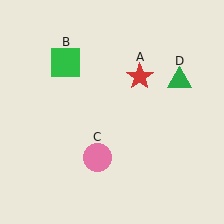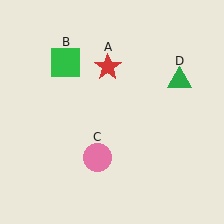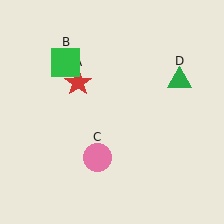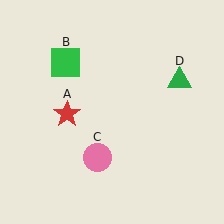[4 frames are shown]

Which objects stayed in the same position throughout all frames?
Green square (object B) and pink circle (object C) and green triangle (object D) remained stationary.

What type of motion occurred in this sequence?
The red star (object A) rotated counterclockwise around the center of the scene.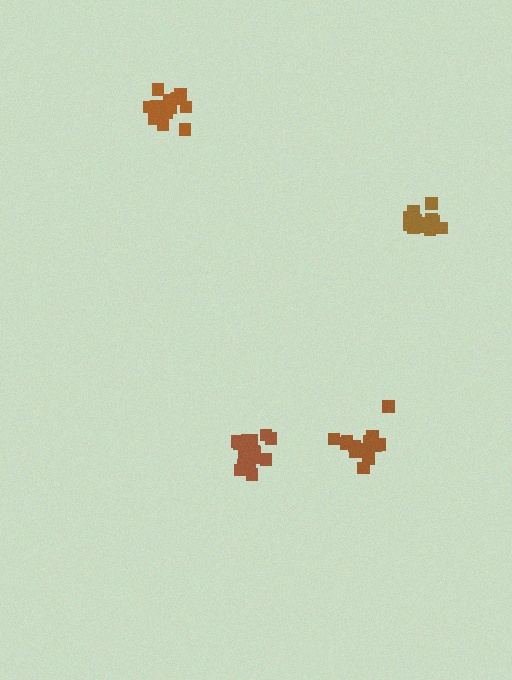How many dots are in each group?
Group 1: 17 dots, Group 2: 13 dots, Group 3: 15 dots, Group 4: 18 dots (63 total).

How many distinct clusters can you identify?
There are 4 distinct clusters.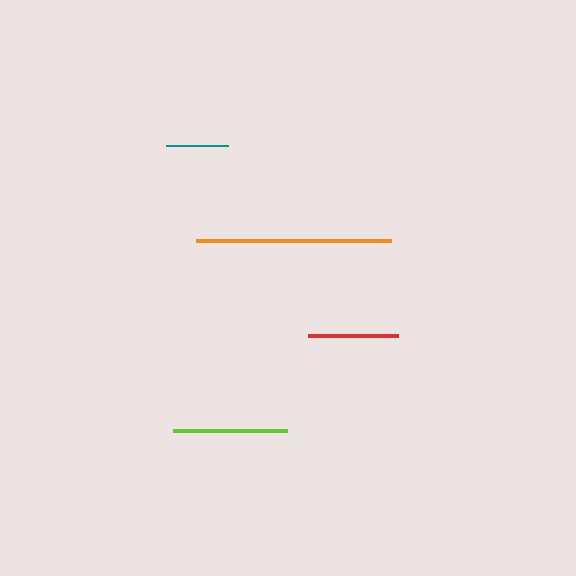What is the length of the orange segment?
The orange segment is approximately 194 pixels long.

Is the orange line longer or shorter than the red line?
The orange line is longer than the red line.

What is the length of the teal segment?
The teal segment is approximately 63 pixels long.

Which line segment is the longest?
The orange line is the longest at approximately 194 pixels.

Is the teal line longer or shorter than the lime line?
The lime line is longer than the teal line.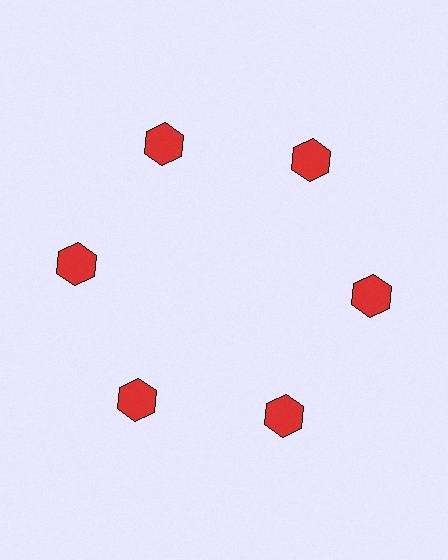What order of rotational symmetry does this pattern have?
This pattern has 6-fold rotational symmetry.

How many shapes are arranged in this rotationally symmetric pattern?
There are 6 shapes, arranged in 6 groups of 1.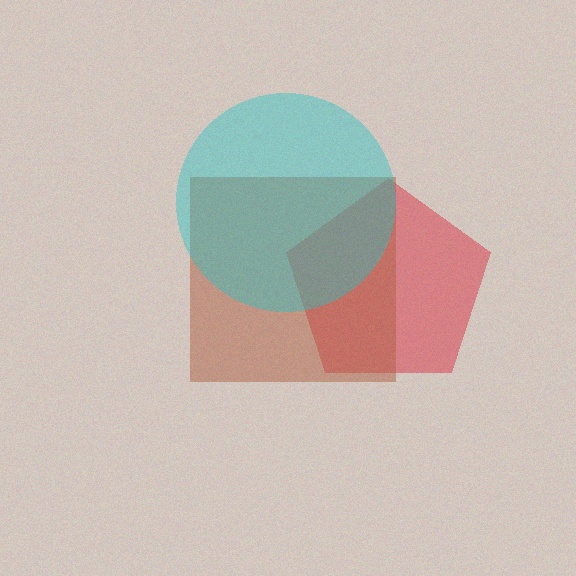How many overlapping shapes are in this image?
There are 3 overlapping shapes in the image.